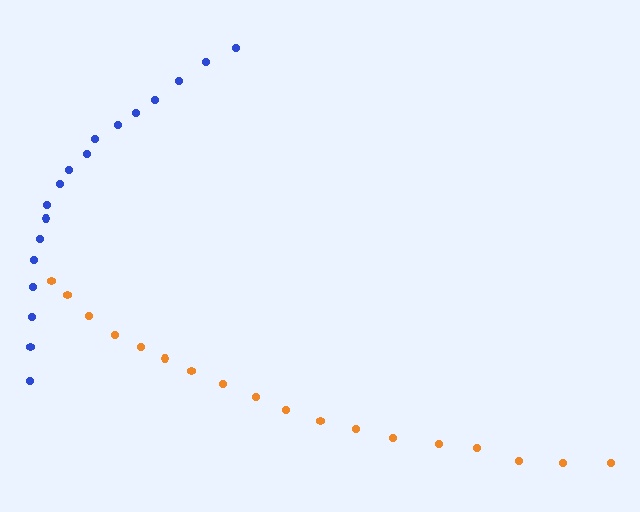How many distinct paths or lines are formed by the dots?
There are 2 distinct paths.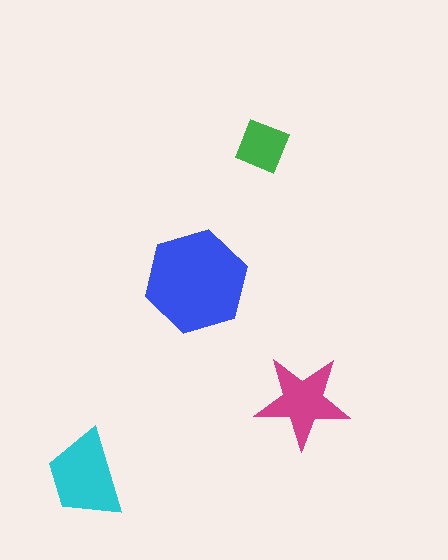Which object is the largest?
The blue hexagon.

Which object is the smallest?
The green square.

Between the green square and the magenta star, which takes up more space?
The magenta star.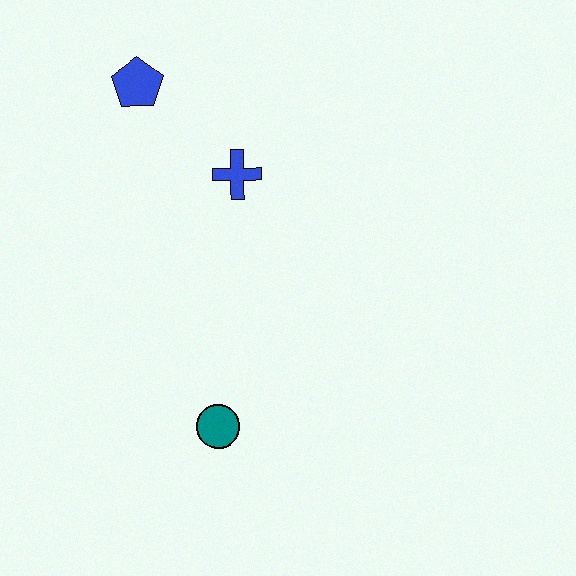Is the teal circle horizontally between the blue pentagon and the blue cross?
Yes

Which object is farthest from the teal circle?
The blue pentagon is farthest from the teal circle.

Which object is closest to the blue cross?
The blue pentagon is closest to the blue cross.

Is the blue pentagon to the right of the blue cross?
No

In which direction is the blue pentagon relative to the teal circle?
The blue pentagon is above the teal circle.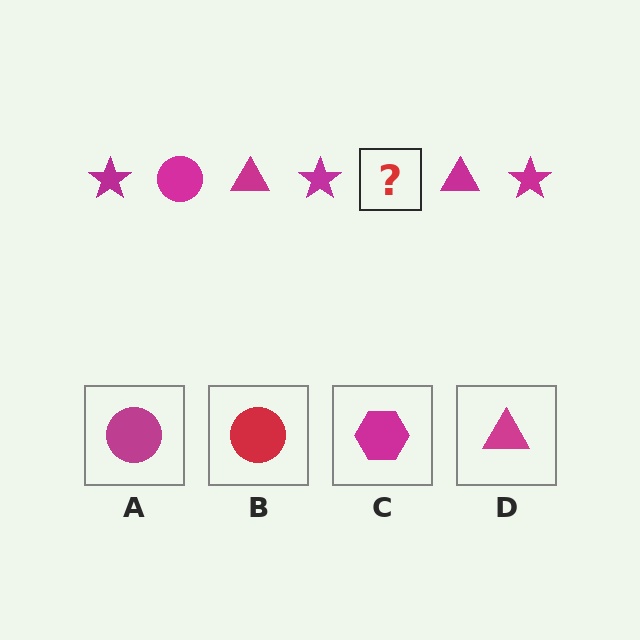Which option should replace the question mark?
Option A.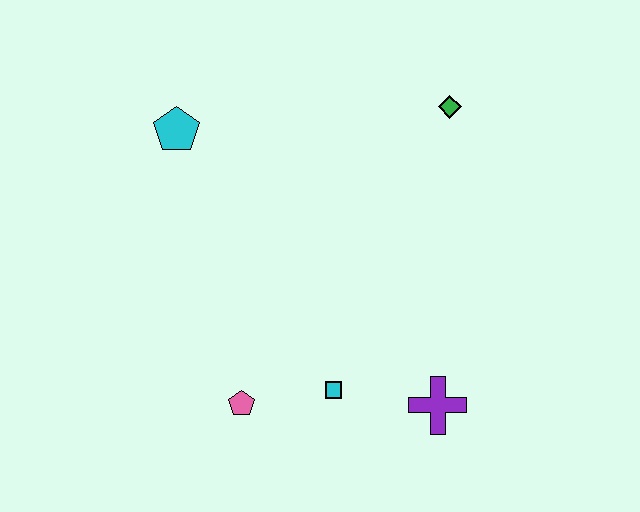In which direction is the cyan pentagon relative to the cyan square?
The cyan pentagon is above the cyan square.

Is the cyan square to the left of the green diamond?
Yes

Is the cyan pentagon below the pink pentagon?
No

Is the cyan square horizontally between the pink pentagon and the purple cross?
Yes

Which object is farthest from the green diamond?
The pink pentagon is farthest from the green diamond.